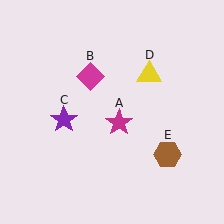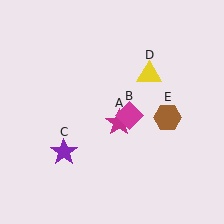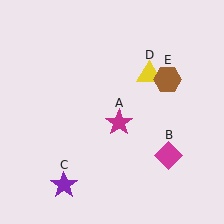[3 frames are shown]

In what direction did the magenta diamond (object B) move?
The magenta diamond (object B) moved down and to the right.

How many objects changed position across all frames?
3 objects changed position: magenta diamond (object B), purple star (object C), brown hexagon (object E).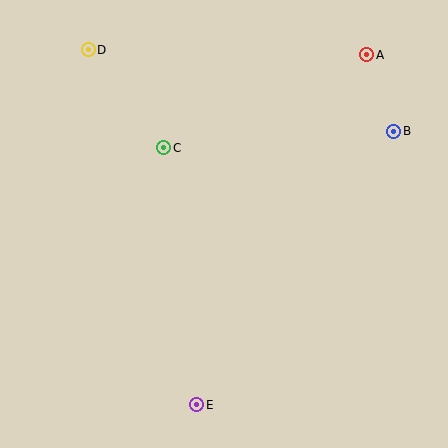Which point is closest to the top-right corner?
Point A is closest to the top-right corner.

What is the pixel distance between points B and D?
The distance between B and D is 316 pixels.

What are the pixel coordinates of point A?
Point A is at (367, 55).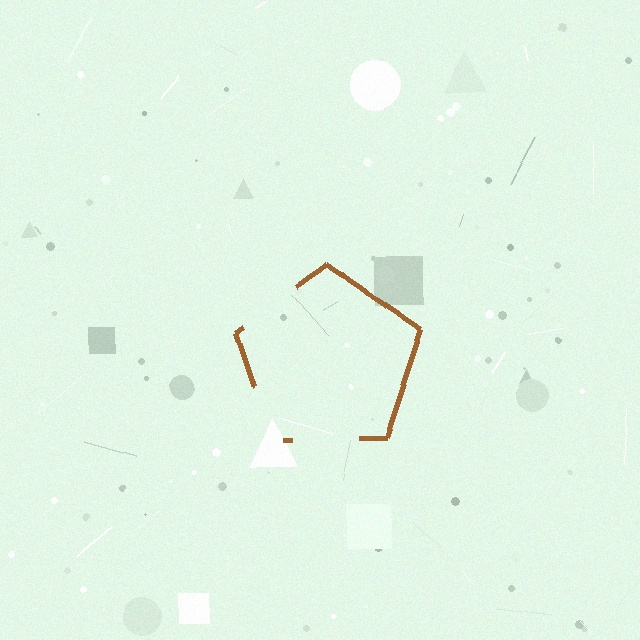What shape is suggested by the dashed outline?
The dashed outline suggests a pentagon.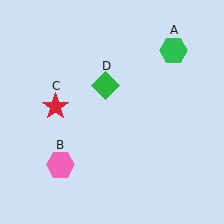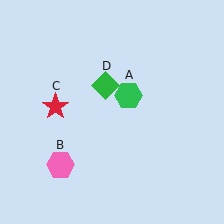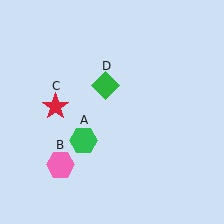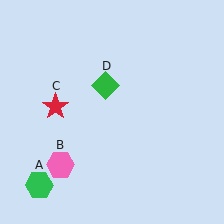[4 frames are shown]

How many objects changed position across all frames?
1 object changed position: green hexagon (object A).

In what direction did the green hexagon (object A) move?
The green hexagon (object A) moved down and to the left.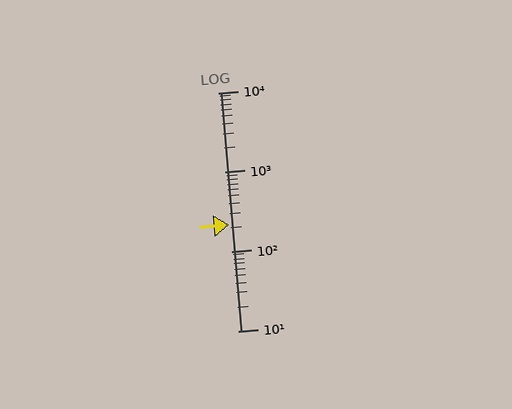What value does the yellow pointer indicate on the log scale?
The pointer indicates approximately 220.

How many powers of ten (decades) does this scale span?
The scale spans 3 decades, from 10 to 10000.